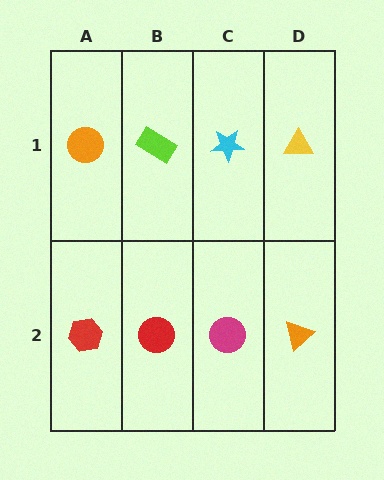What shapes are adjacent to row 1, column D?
An orange triangle (row 2, column D), a cyan star (row 1, column C).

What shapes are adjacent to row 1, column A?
A red hexagon (row 2, column A), a lime rectangle (row 1, column B).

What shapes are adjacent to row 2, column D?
A yellow triangle (row 1, column D), a magenta circle (row 2, column C).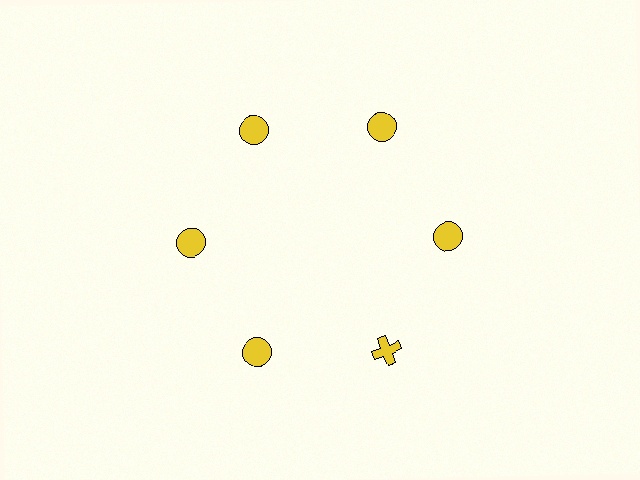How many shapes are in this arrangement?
There are 6 shapes arranged in a ring pattern.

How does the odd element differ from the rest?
It has a different shape: cross instead of circle.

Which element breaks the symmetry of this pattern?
The yellow cross at roughly the 5 o'clock position breaks the symmetry. All other shapes are yellow circles.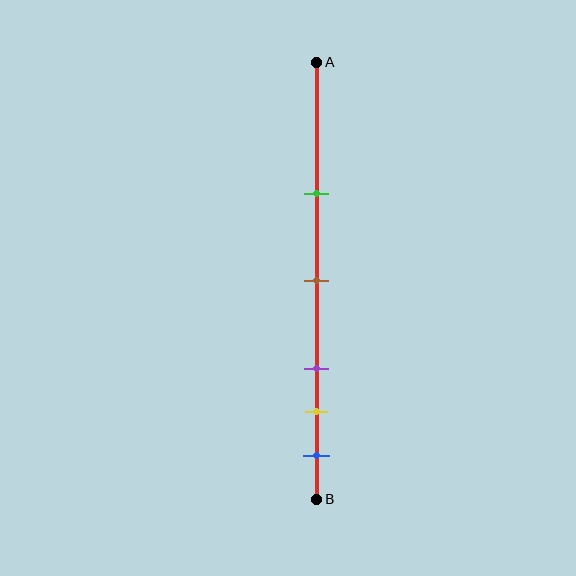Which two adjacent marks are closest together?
The yellow and blue marks are the closest adjacent pair.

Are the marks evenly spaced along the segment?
No, the marks are not evenly spaced.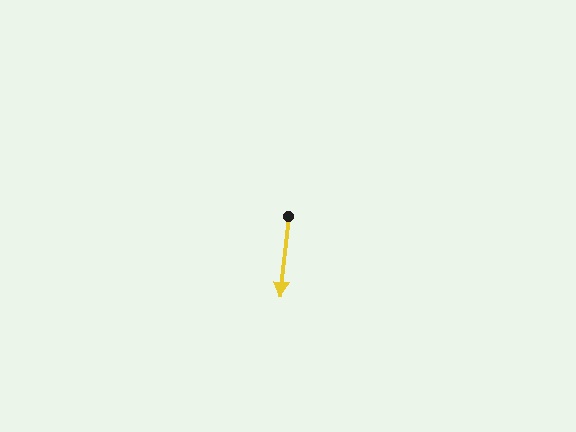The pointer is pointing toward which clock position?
Roughly 6 o'clock.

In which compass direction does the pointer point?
South.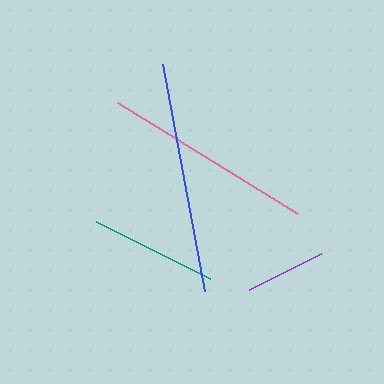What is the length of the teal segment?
The teal segment is approximately 128 pixels long.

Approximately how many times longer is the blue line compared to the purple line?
The blue line is approximately 2.9 times the length of the purple line.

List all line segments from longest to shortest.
From longest to shortest: blue, pink, teal, purple.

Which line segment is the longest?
The blue line is the longest at approximately 231 pixels.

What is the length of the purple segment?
The purple segment is approximately 81 pixels long.